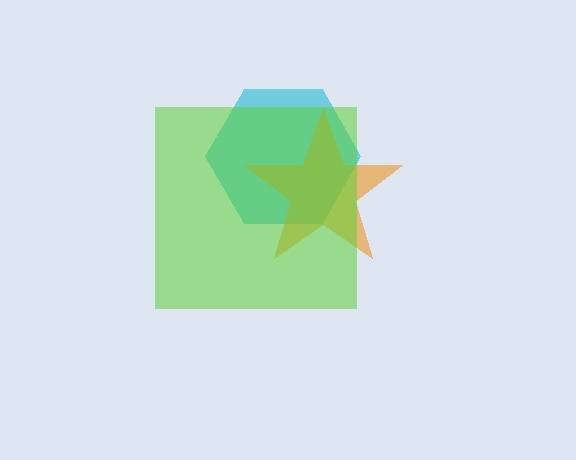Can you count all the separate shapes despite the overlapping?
Yes, there are 3 separate shapes.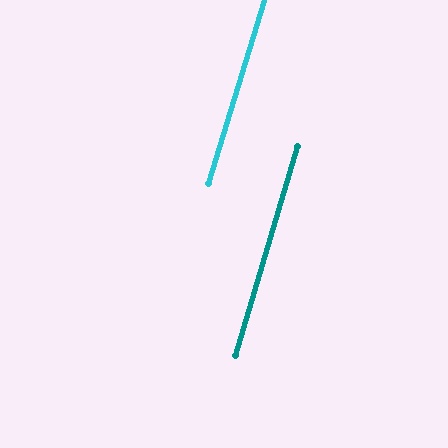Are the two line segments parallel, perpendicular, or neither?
Parallel — their directions differ by only 0.5°.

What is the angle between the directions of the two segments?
Approximately 0 degrees.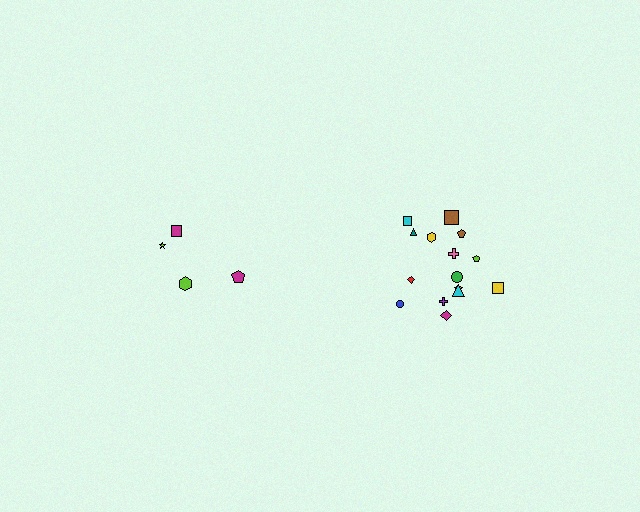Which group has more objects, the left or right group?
The right group.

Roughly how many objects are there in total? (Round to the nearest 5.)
Roughly 20 objects in total.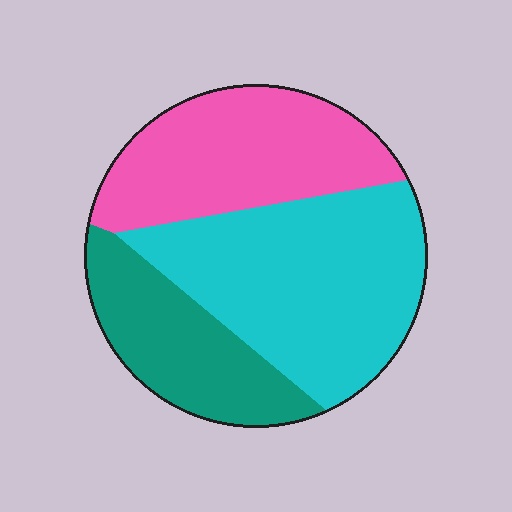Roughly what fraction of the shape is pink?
Pink takes up between a sixth and a third of the shape.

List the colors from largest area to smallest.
From largest to smallest: cyan, pink, teal.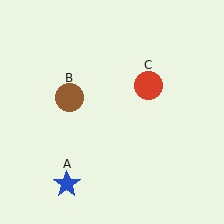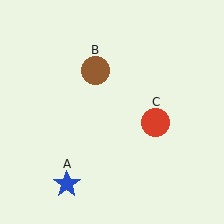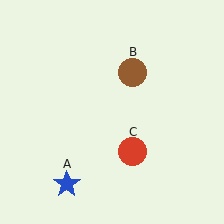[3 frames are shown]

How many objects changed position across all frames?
2 objects changed position: brown circle (object B), red circle (object C).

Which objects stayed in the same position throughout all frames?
Blue star (object A) remained stationary.